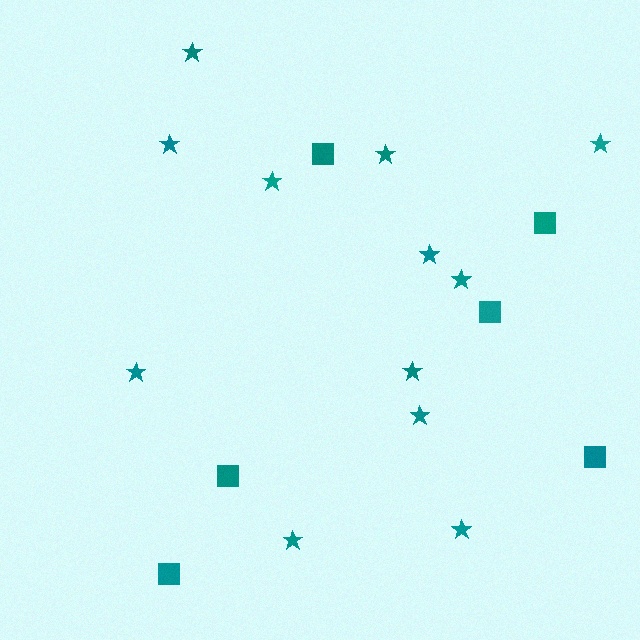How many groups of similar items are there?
There are 2 groups: one group of squares (6) and one group of stars (12).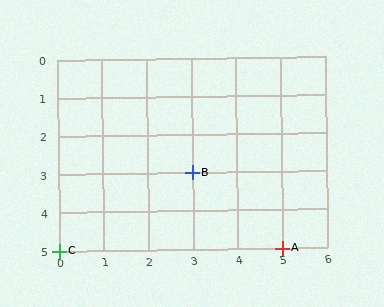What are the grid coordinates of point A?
Point A is at grid coordinates (5, 5).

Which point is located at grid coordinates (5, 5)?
Point A is at (5, 5).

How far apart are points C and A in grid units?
Points C and A are 5 columns apart.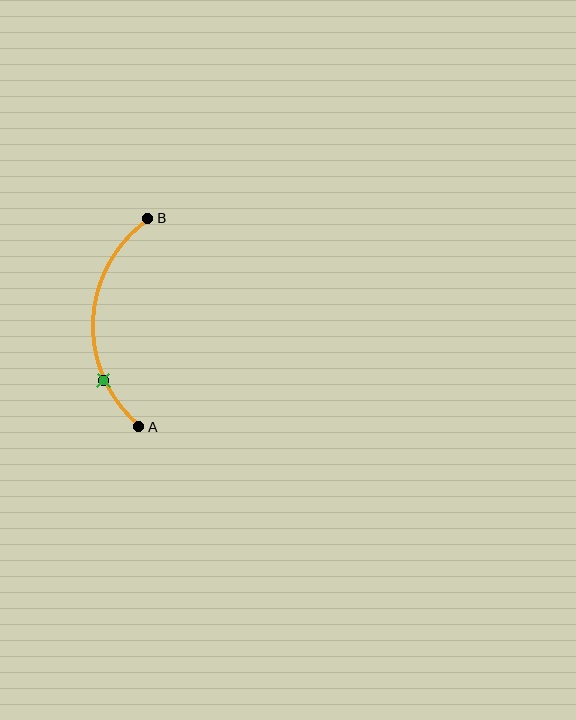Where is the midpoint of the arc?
The arc midpoint is the point on the curve farthest from the straight line joining A and B. It sits to the left of that line.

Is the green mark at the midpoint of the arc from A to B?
No. The green mark lies on the arc but is closer to endpoint A. The arc midpoint would be at the point on the curve equidistant along the arc from both A and B.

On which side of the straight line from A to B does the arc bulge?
The arc bulges to the left of the straight line connecting A and B.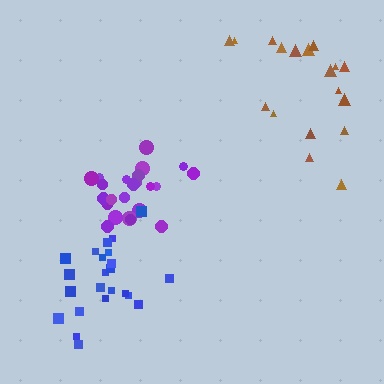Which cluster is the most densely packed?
Purple.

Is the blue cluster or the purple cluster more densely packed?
Purple.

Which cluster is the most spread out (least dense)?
Brown.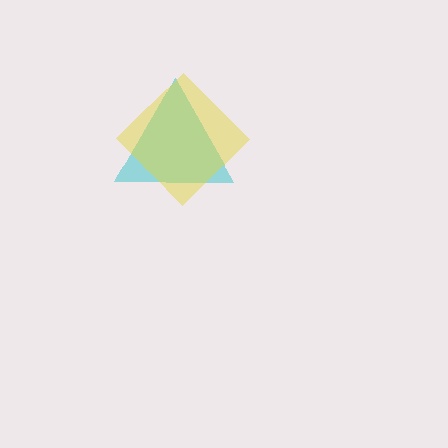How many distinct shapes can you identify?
There are 2 distinct shapes: a cyan triangle, a yellow diamond.